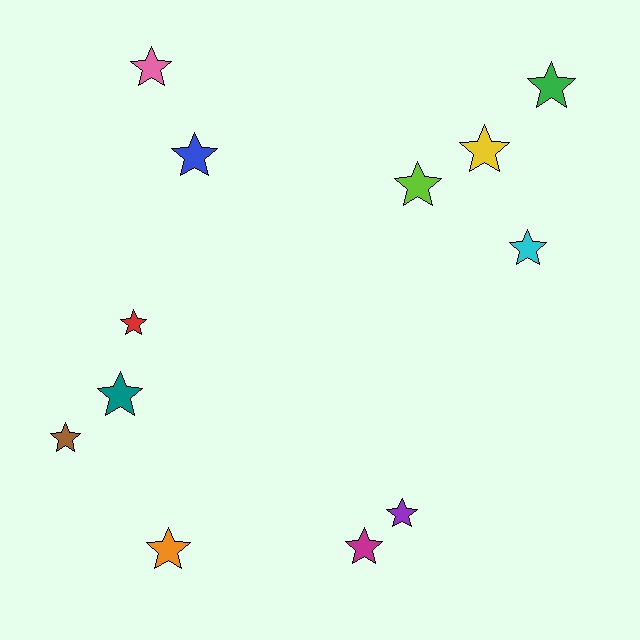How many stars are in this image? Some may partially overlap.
There are 12 stars.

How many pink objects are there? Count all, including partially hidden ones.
There is 1 pink object.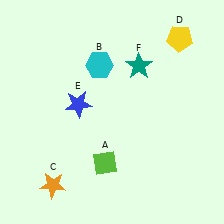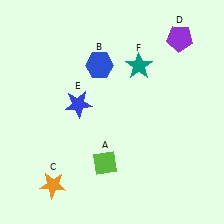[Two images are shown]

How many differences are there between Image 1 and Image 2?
There are 2 differences between the two images.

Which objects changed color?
B changed from cyan to blue. D changed from yellow to purple.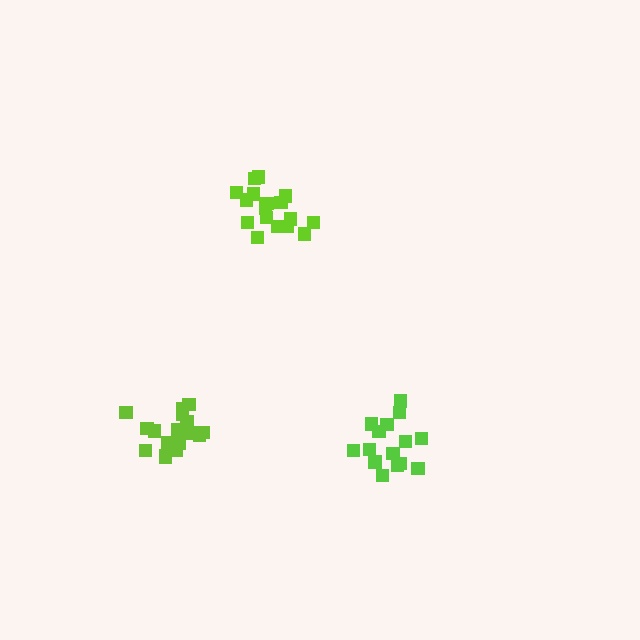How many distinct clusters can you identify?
There are 3 distinct clusters.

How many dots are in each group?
Group 1: 17 dots, Group 2: 18 dots, Group 3: 15 dots (50 total).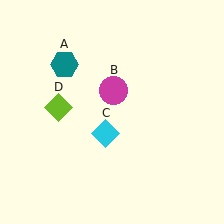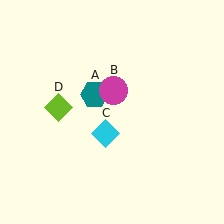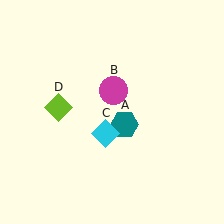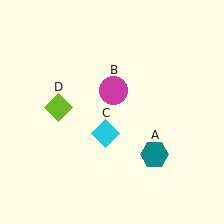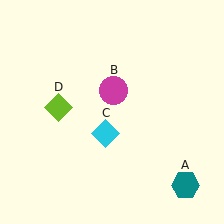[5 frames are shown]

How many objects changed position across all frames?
1 object changed position: teal hexagon (object A).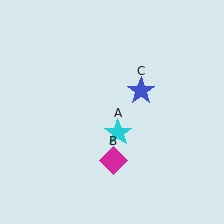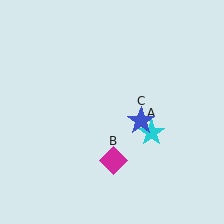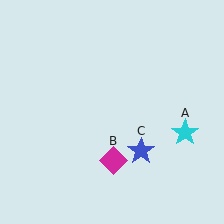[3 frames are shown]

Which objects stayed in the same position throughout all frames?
Magenta diamond (object B) remained stationary.